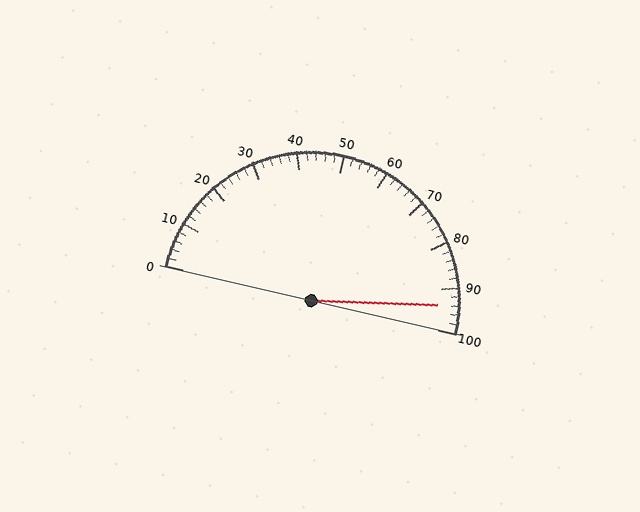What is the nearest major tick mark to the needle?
The nearest major tick mark is 90.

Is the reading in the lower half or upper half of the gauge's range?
The reading is in the upper half of the range (0 to 100).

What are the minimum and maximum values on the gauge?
The gauge ranges from 0 to 100.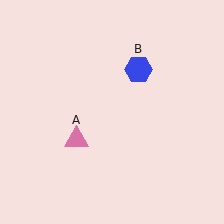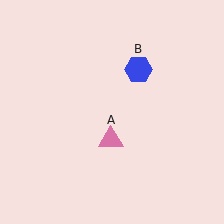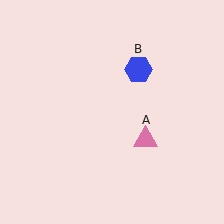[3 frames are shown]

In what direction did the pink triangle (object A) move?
The pink triangle (object A) moved right.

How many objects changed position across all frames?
1 object changed position: pink triangle (object A).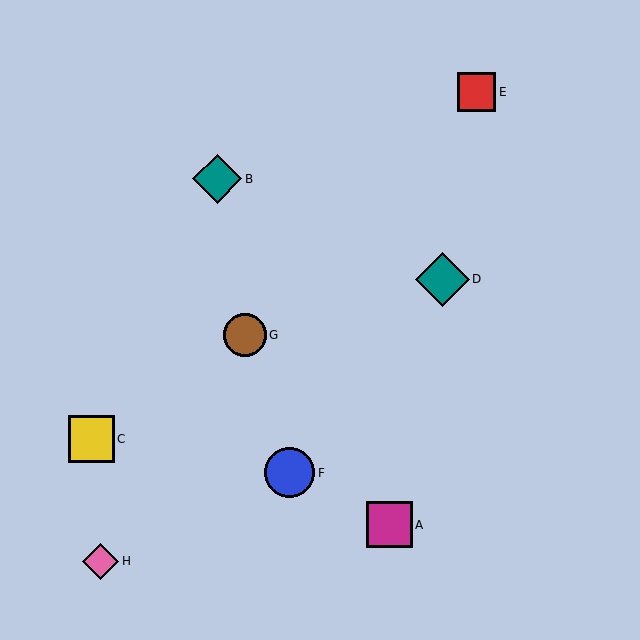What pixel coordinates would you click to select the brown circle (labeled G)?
Click at (245, 335) to select the brown circle G.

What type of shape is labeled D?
Shape D is a teal diamond.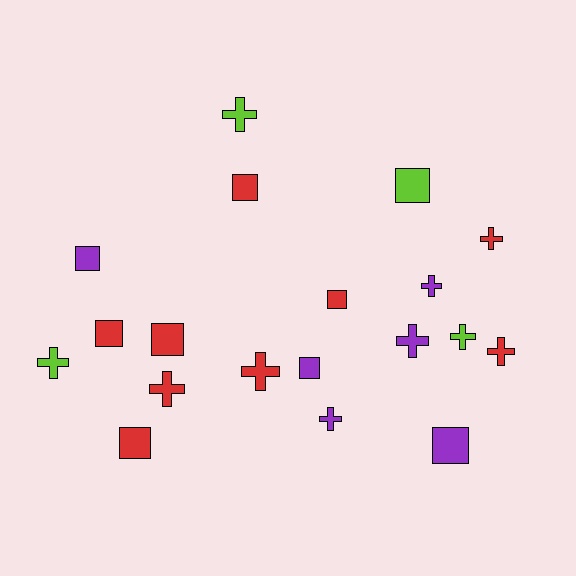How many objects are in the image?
There are 19 objects.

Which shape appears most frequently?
Cross, with 10 objects.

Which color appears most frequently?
Red, with 9 objects.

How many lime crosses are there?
There are 3 lime crosses.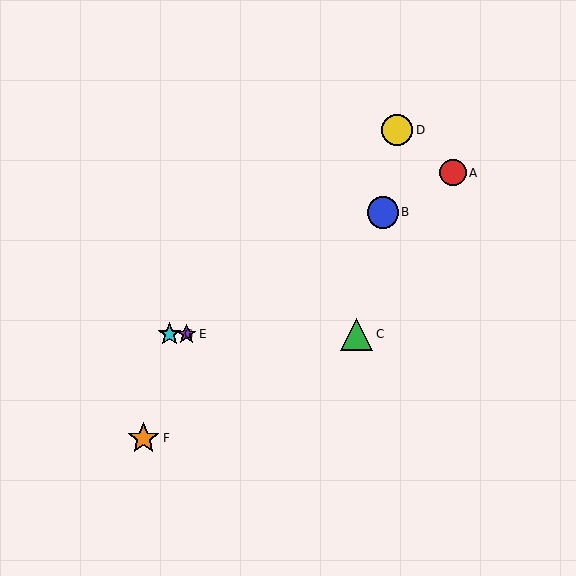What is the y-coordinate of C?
Object C is at y≈334.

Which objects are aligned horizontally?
Objects C, E, G are aligned horizontally.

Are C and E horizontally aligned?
Yes, both are at y≈334.